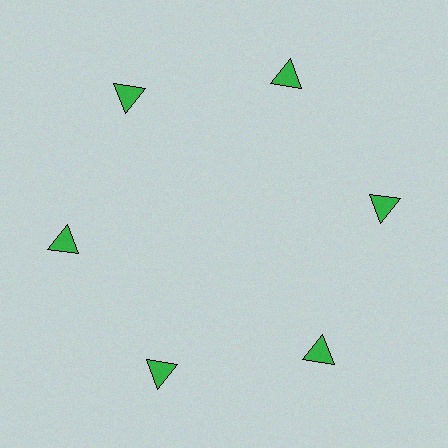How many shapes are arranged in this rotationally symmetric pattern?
There are 6 shapes, arranged in 6 groups of 1.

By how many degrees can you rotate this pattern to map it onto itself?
The pattern maps onto itself every 60 degrees of rotation.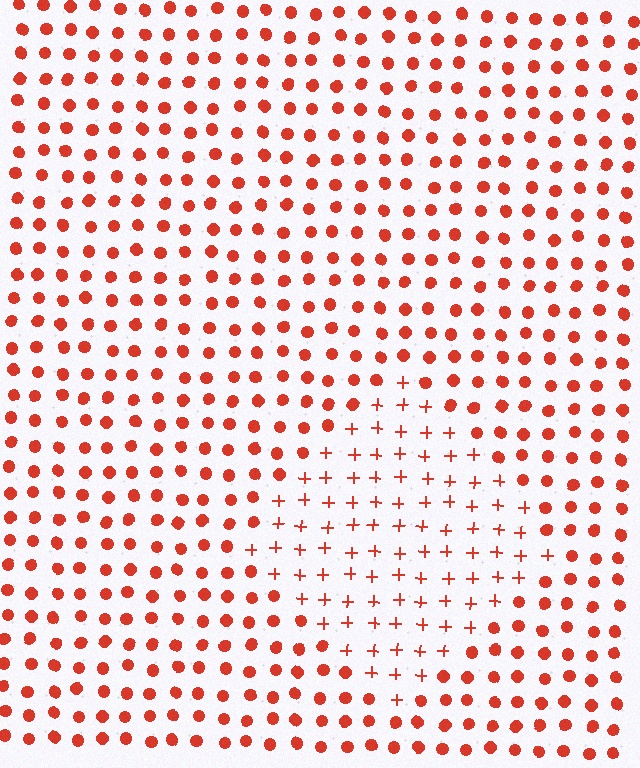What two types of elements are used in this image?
The image uses plus signs inside the diamond region and circles outside it.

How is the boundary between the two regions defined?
The boundary is defined by a change in element shape: plus signs inside vs. circles outside. All elements share the same color and spacing.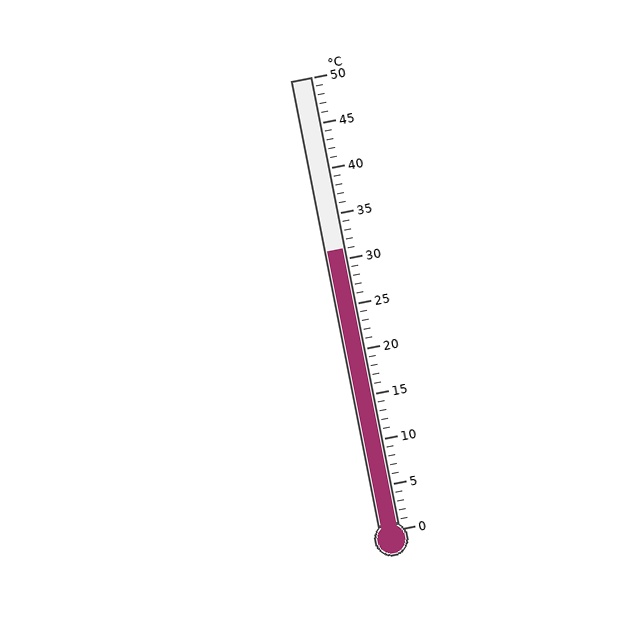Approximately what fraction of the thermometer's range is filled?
The thermometer is filled to approximately 60% of its range.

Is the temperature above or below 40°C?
The temperature is below 40°C.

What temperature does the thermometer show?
The thermometer shows approximately 31°C.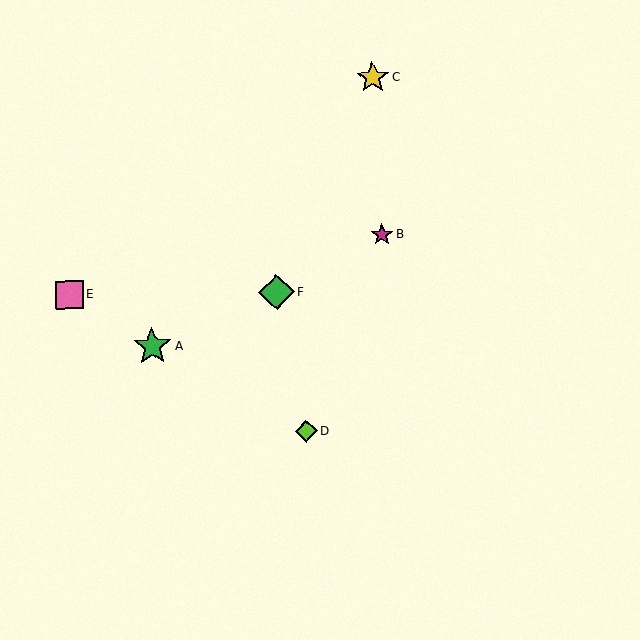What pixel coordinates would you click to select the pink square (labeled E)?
Click at (69, 295) to select the pink square E.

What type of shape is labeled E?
Shape E is a pink square.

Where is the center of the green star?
The center of the green star is at (152, 346).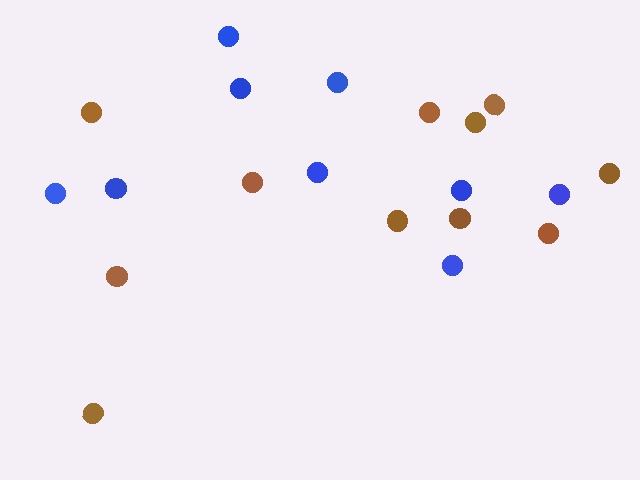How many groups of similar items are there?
There are 2 groups: one group of blue circles (9) and one group of brown circles (11).